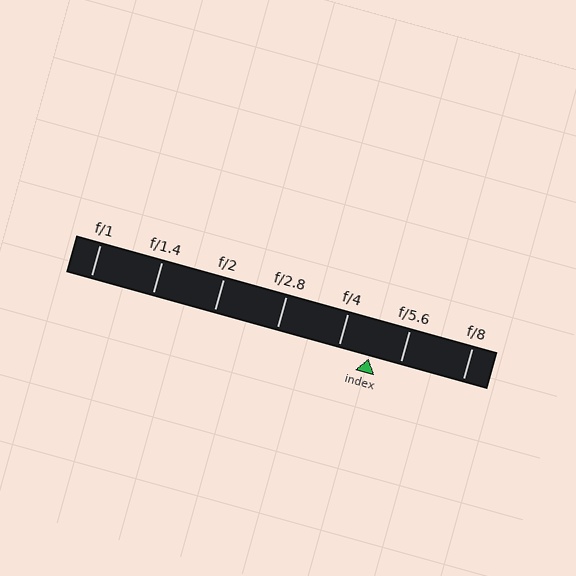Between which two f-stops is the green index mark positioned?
The index mark is between f/4 and f/5.6.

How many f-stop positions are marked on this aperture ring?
There are 7 f-stop positions marked.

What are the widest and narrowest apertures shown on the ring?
The widest aperture shown is f/1 and the narrowest is f/8.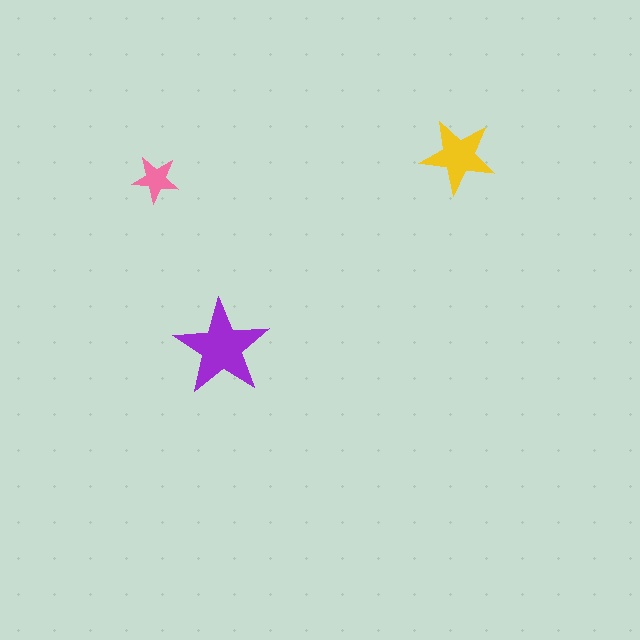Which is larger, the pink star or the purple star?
The purple one.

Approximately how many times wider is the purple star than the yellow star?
About 1.5 times wider.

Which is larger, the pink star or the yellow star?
The yellow one.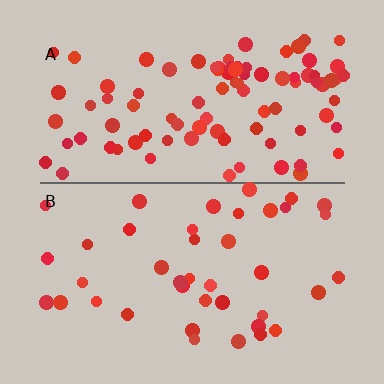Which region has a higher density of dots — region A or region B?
A (the top).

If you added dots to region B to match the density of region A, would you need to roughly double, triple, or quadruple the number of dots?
Approximately double.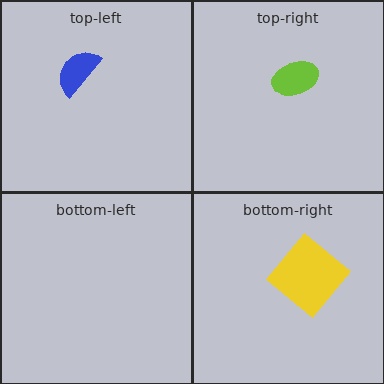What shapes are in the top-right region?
The lime ellipse.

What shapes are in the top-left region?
The blue semicircle.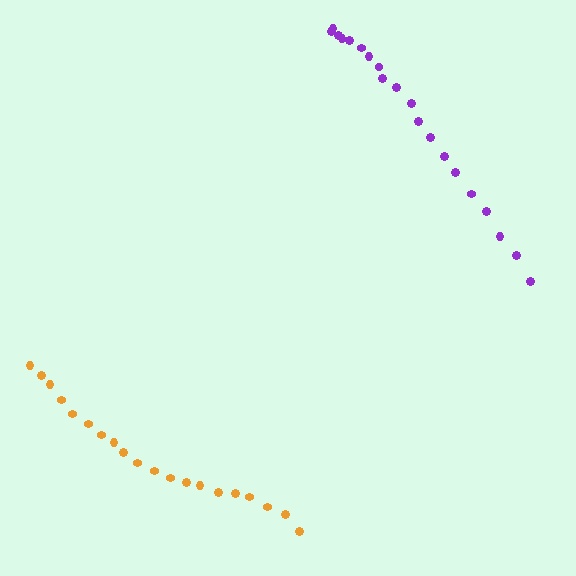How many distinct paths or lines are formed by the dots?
There are 2 distinct paths.